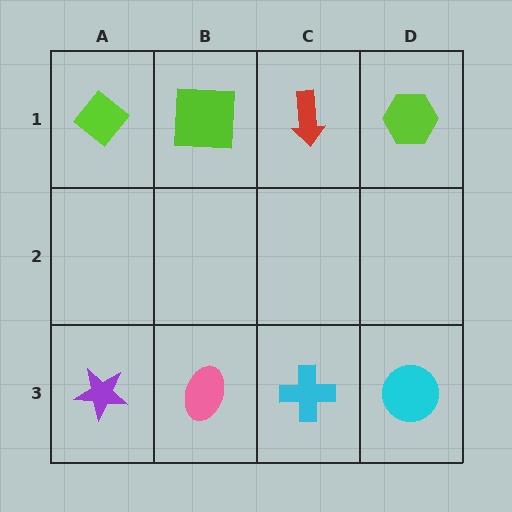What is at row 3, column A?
A purple star.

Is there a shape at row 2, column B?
No, that cell is empty.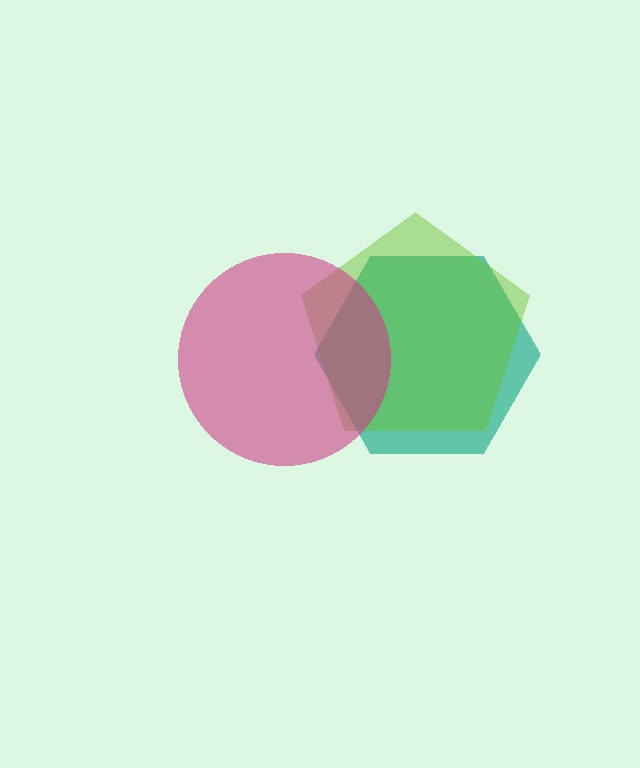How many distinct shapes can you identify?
There are 3 distinct shapes: a teal hexagon, a lime pentagon, a magenta circle.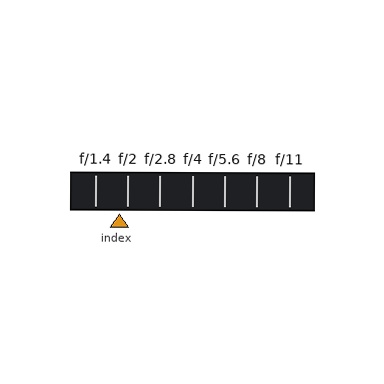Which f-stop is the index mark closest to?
The index mark is closest to f/2.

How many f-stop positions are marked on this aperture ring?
There are 7 f-stop positions marked.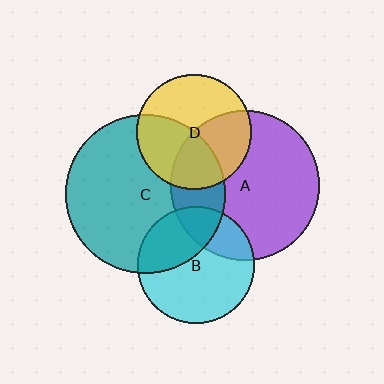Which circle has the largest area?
Circle C (teal).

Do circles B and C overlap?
Yes.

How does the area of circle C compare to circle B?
Approximately 1.9 times.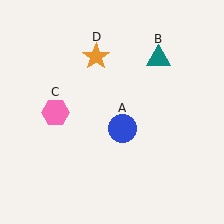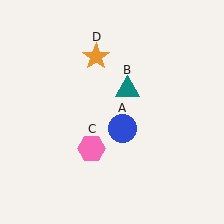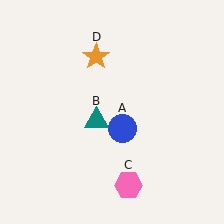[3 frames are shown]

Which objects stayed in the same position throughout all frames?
Blue circle (object A) and orange star (object D) remained stationary.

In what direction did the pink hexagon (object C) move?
The pink hexagon (object C) moved down and to the right.